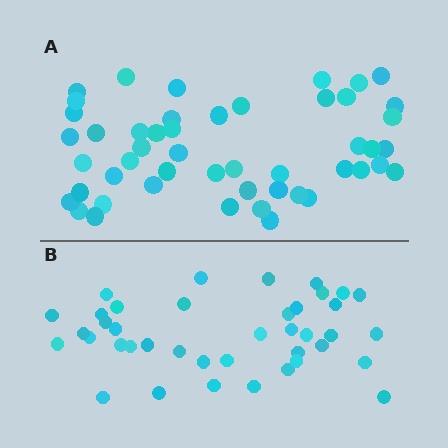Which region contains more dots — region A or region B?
Region A (the top region) has more dots.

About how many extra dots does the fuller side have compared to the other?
Region A has roughly 8 or so more dots than region B.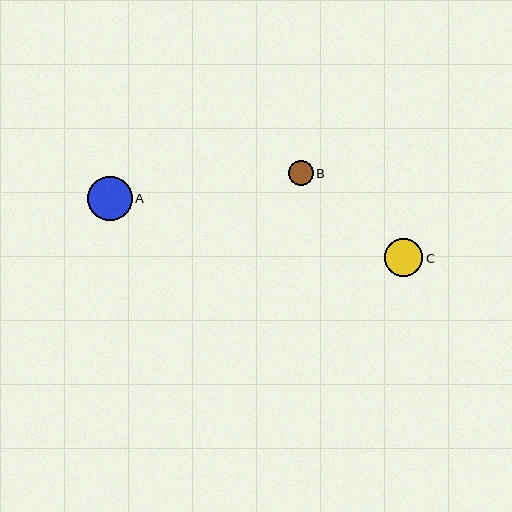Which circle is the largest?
Circle A is the largest with a size of approximately 44 pixels.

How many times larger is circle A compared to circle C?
Circle A is approximately 1.2 times the size of circle C.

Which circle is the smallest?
Circle B is the smallest with a size of approximately 25 pixels.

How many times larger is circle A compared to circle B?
Circle A is approximately 1.8 times the size of circle B.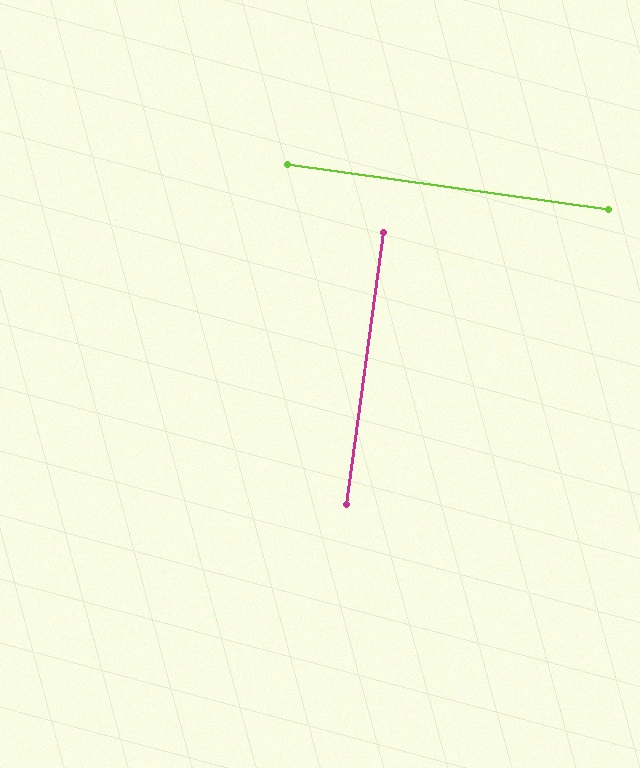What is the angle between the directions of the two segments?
Approximately 90 degrees.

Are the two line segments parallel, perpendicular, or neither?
Perpendicular — they meet at approximately 90°.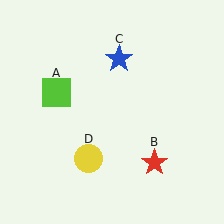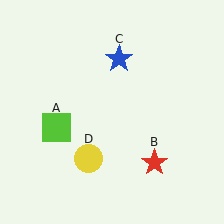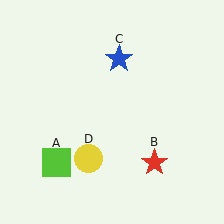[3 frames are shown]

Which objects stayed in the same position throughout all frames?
Red star (object B) and blue star (object C) and yellow circle (object D) remained stationary.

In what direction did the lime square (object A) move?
The lime square (object A) moved down.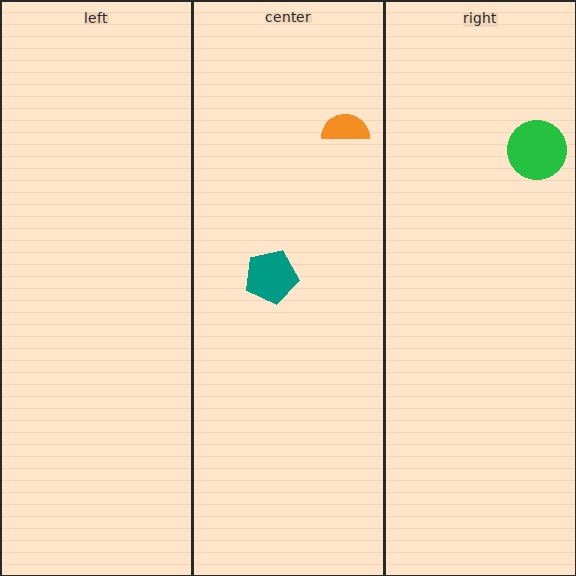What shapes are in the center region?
The orange semicircle, the teal pentagon.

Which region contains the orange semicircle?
The center region.